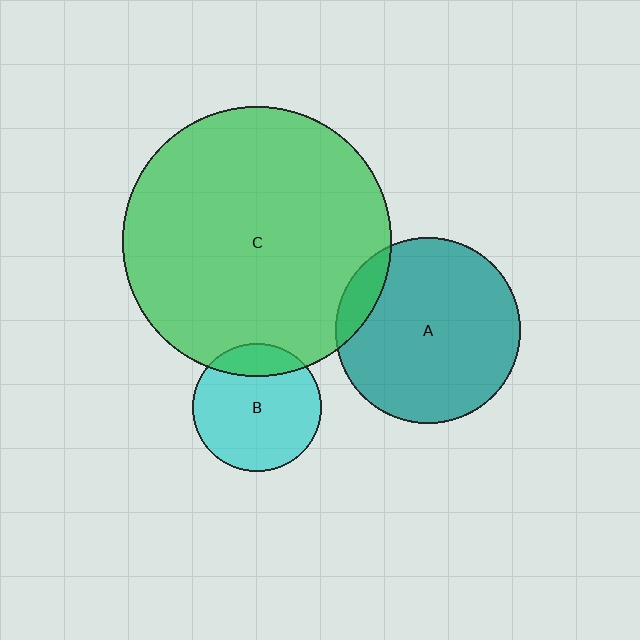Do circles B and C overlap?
Yes.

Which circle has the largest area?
Circle C (green).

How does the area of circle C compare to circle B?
Approximately 4.4 times.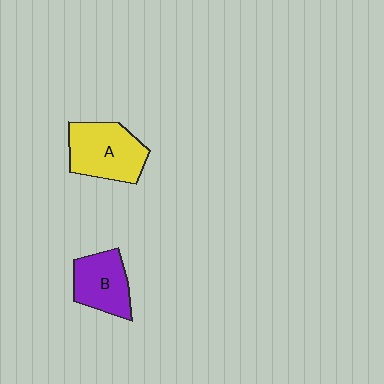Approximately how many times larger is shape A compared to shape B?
Approximately 1.3 times.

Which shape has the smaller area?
Shape B (purple).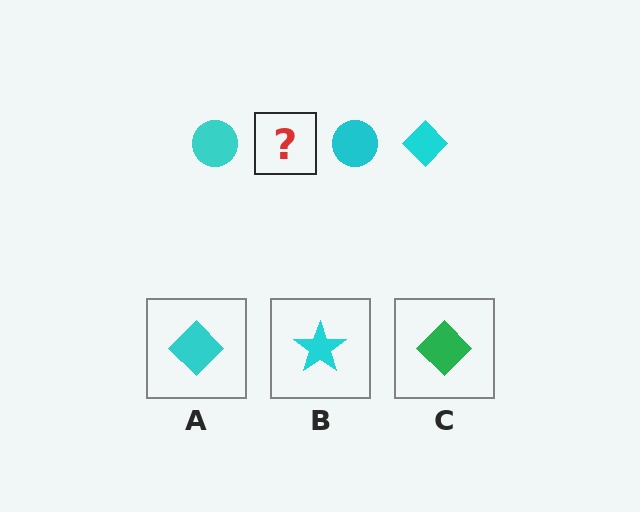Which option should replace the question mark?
Option A.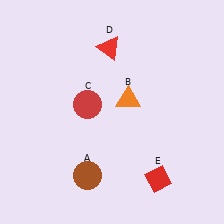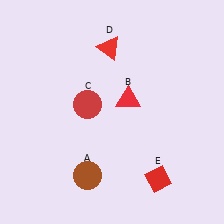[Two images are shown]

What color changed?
The triangle (B) changed from orange in Image 1 to red in Image 2.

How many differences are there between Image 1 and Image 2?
There is 1 difference between the two images.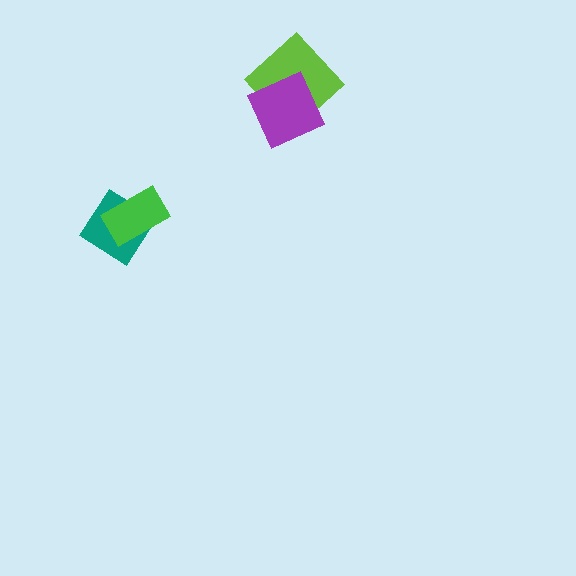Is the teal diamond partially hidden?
Yes, it is partially covered by another shape.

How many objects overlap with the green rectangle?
1 object overlaps with the green rectangle.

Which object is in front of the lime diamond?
The purple diamond is in front of the lime diamond.